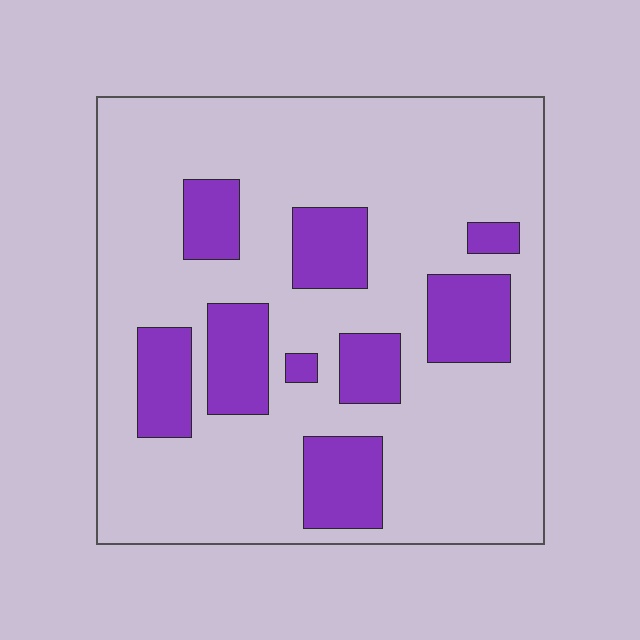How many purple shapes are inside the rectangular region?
9.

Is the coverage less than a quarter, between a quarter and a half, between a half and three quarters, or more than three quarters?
Less than a quarter.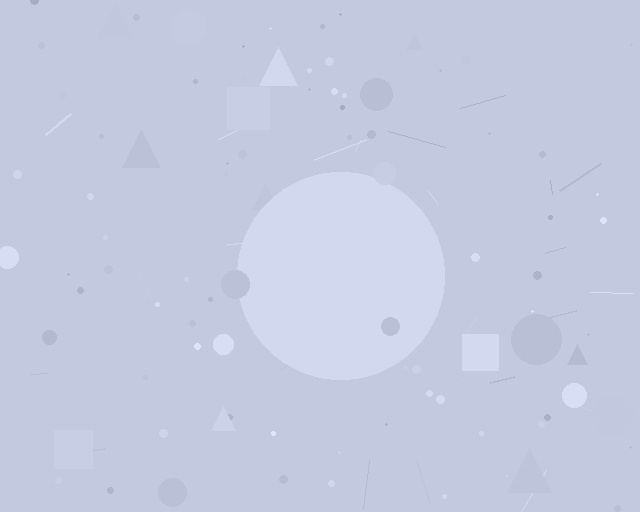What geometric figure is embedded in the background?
A circle is embedded in the background.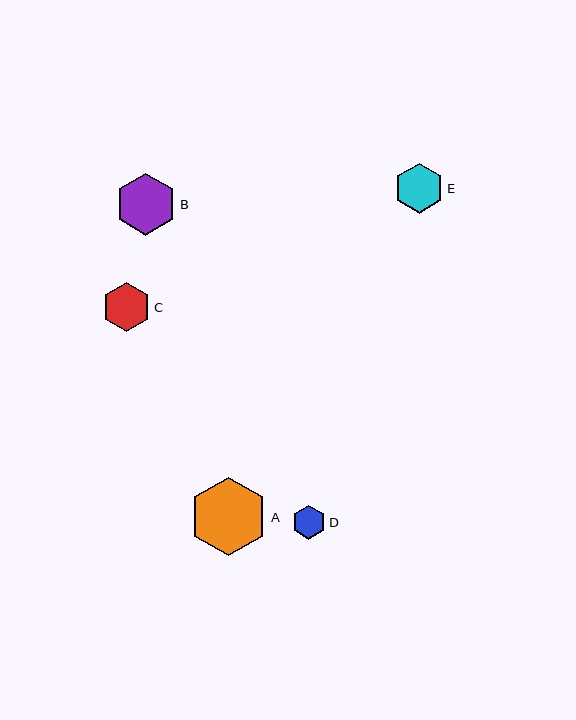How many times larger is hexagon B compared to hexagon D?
Hexagon B is approximately 1.8 times the size of hexagon D.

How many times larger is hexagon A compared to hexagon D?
Hexagon A is approximately 2.3 times the size of hexagon D.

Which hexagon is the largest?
Hexagon A is the largest with a size of approximately 79 pixels.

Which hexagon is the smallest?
Hexagon D is the smallest with a size of approximately 34 pixels.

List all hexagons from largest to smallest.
From largest to smallest: A, B, E, C, D.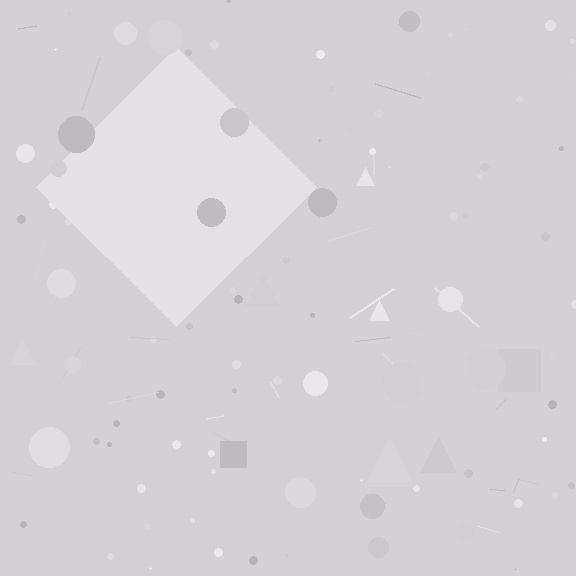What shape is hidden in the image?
A diamond is hidden in the image.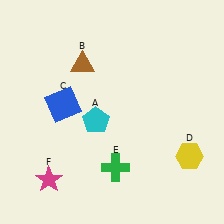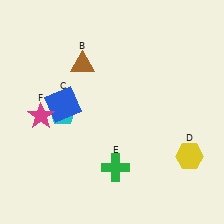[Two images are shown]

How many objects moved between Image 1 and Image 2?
2 objects moved between the two images.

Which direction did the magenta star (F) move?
The magenta star (F) moved up.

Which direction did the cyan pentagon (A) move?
The cyan pentagon (A) moved left.